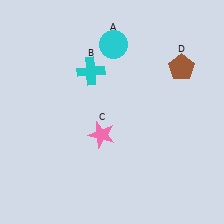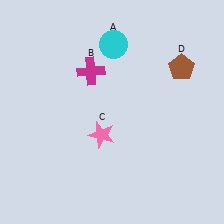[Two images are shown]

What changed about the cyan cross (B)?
In Image 1, B is cyan. In Image 2, it changed to magenta.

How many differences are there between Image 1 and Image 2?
There is 1 difference between the two images.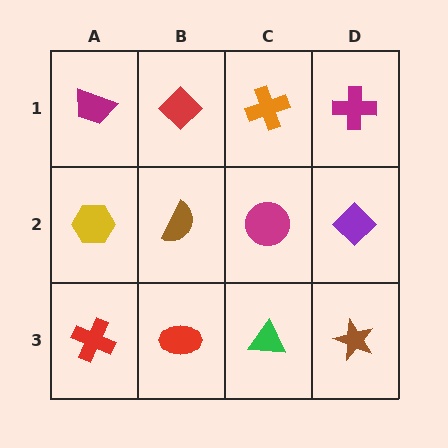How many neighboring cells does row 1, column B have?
3.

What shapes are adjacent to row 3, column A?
A yellow hexagon (row 2, column A), a red ellipse (row 3, column B).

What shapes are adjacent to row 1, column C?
A magenta circle (row 2, column C), a red diamond (row 1, column B), a magenta cross (row 1, column D).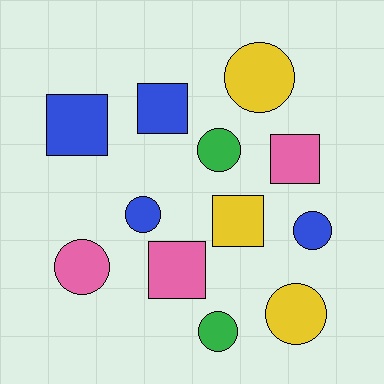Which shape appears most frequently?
Circle, with 7 objects.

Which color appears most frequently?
Blue, with 4 objects.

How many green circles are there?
There are 2 green circles.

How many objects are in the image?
There are 12 objects.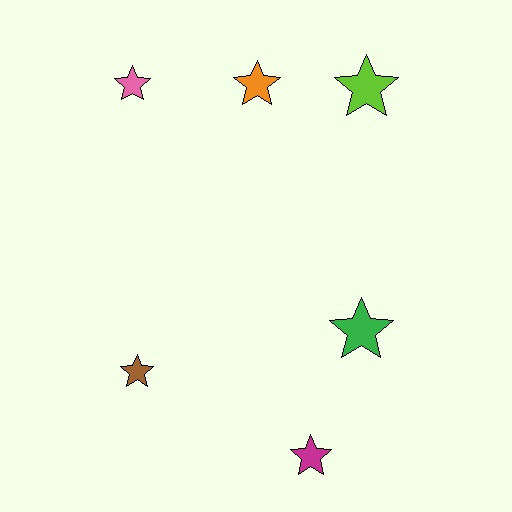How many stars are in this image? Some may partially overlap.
There are 6 stars.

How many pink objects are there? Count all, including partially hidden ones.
There is 1 pink object.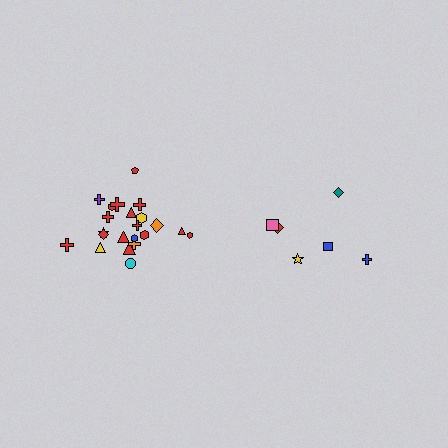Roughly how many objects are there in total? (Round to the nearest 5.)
Roughly 30 objects in total.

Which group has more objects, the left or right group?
The left group.